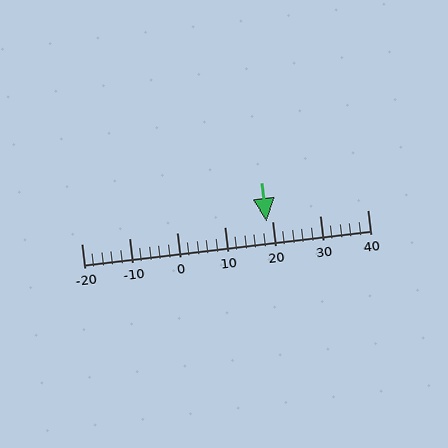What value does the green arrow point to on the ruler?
The green arrow points to approximately 19.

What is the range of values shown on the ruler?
The ruler shows values from -20 to 40.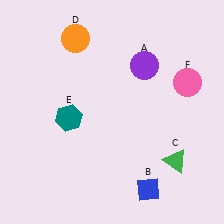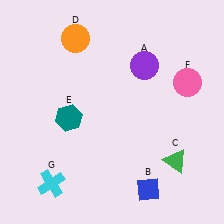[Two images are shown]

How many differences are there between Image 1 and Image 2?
There is 1 difference between the two images.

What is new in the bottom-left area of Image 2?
A cyan cross (G) was added in the bottom-left area of Image 2.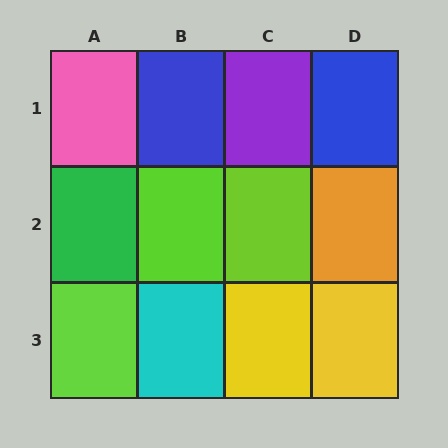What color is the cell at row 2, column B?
Lime.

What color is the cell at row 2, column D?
Orange.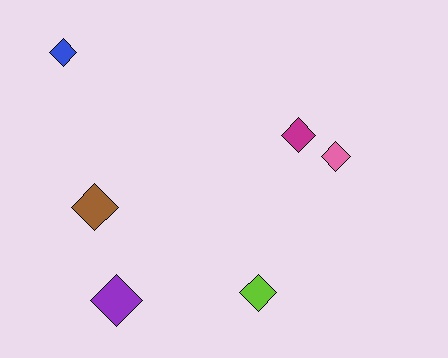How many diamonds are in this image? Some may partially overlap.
There are 6 diamonds.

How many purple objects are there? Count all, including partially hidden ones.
There is 1 purple object.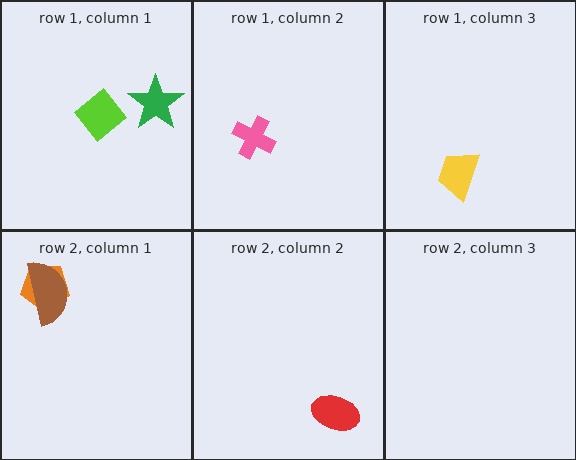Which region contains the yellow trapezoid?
The row 1, column 3 region.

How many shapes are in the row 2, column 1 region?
2.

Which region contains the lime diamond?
The row 1, column 1 region.